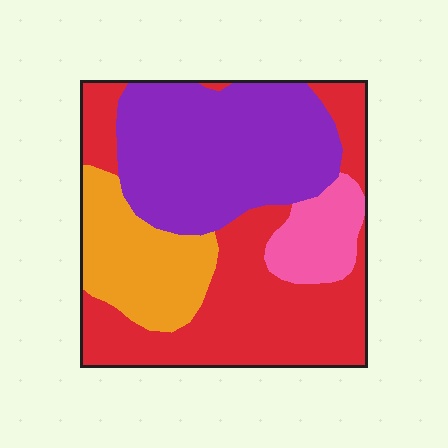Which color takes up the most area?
Red, at roughly 40%.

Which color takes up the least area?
Pink, at roughly 10%.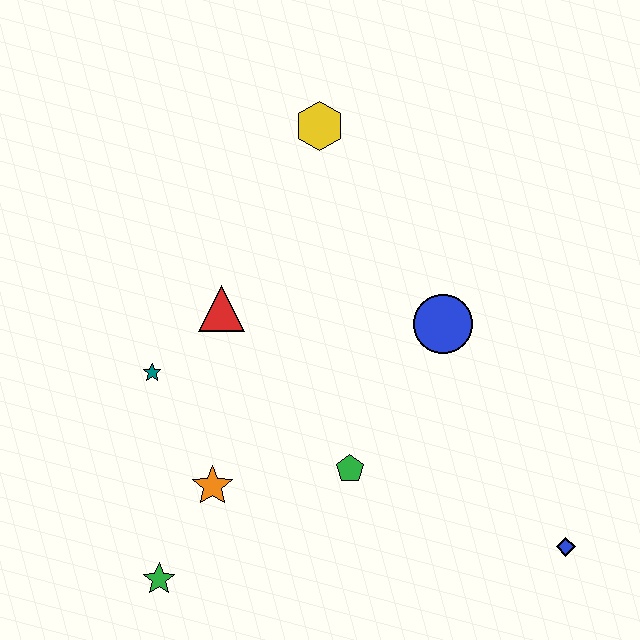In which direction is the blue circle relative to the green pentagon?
The blue circle is above the green pentagon.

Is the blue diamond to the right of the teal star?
Yes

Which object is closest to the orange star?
The green star is closest to the orange star.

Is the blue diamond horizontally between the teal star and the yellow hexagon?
No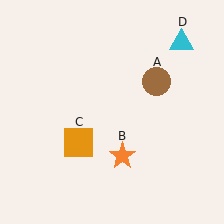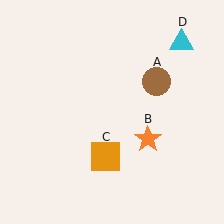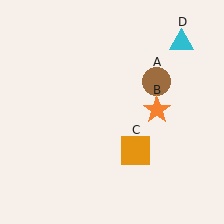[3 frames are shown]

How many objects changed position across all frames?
2 objects changed position: orange star (object B), orange square (object C).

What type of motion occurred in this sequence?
The orange star (object B), orange square (object C) rotated counterclockwise around the center of the scene.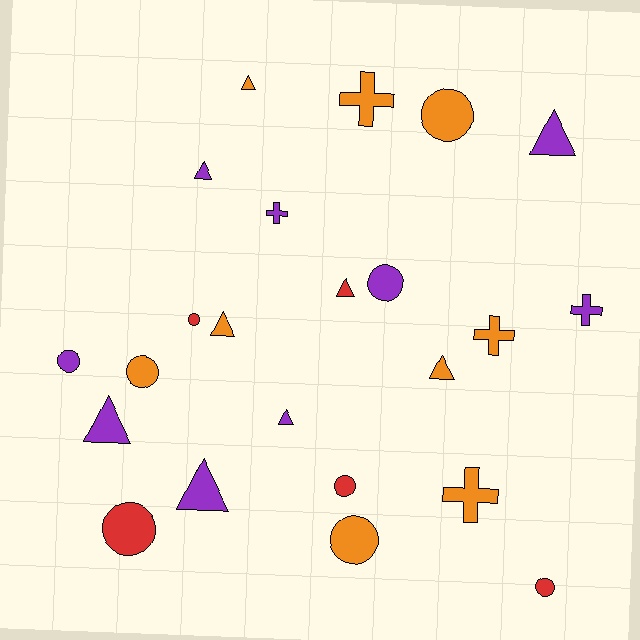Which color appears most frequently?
Purple, with 9 objects.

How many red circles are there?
There are 4 red circles.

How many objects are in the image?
There are 23 objects.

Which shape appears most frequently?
Triangle, with 9 objects.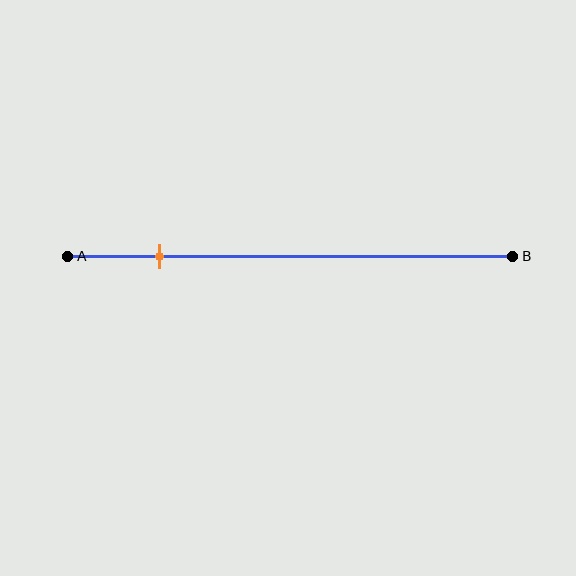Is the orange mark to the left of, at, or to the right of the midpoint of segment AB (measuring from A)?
The orange mark is to the left of the midpoint of segment AB.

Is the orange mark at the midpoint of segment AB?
No, the mark is at about 20% from A, not at the 50% midpoint.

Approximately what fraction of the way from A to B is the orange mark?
The orange mark is approximately 20% of the way from A to B.